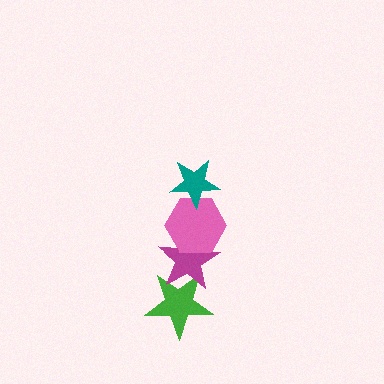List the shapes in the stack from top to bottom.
From top to bottom: the teal star, the pink hexagon, the magenta star, the green star.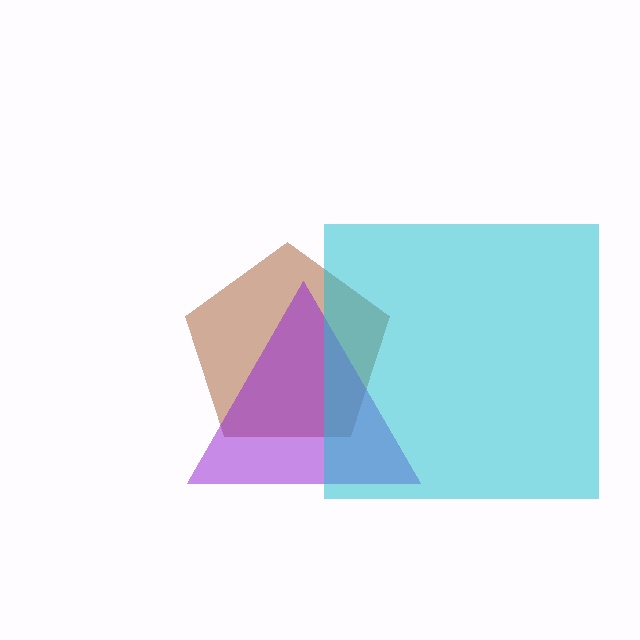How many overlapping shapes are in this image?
There are 3 overlapping shapes in the image.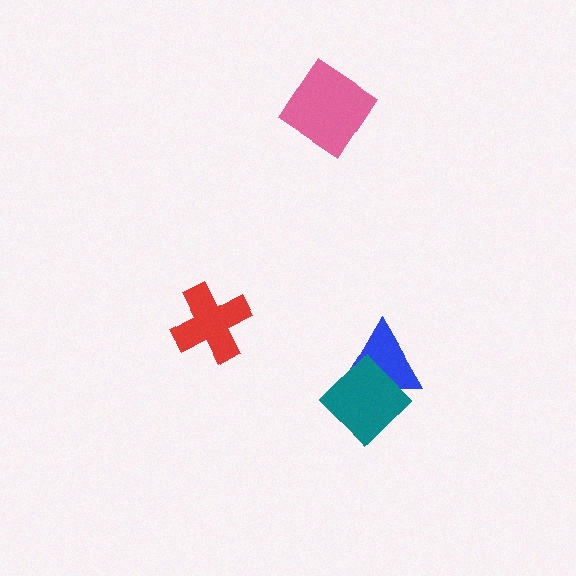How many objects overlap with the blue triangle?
1 object overlaps with the blue triangle.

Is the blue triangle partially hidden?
Yes, it is partially covered by another shape.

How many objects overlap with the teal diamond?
1 object overlaps with the teal diamond.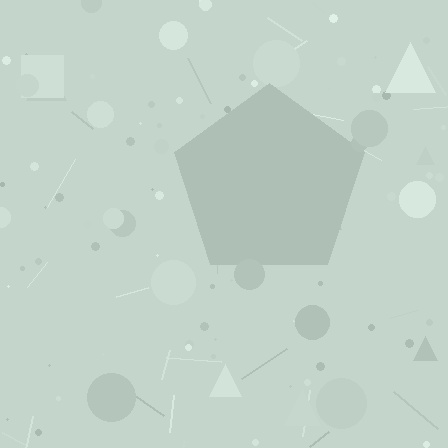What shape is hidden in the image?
A pentagon is hidden in the image.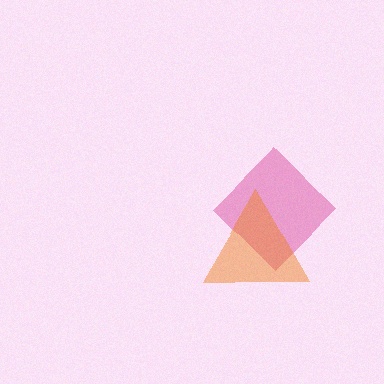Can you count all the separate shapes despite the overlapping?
Yes, there are 2 separate shapes.